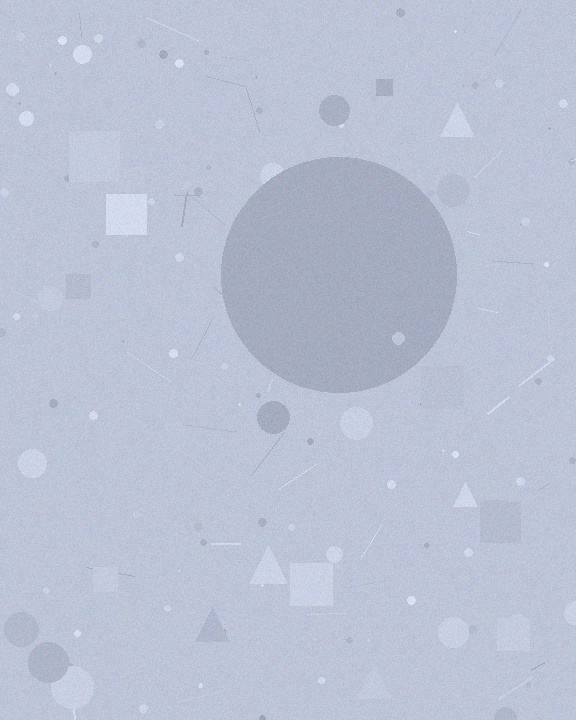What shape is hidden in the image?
A circle is hidden in the image.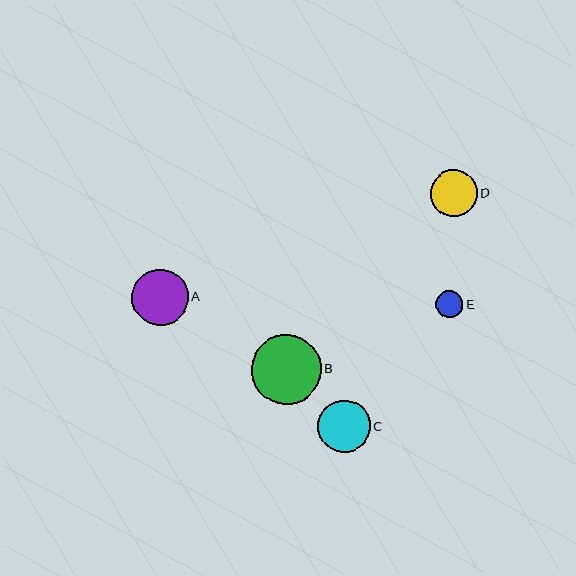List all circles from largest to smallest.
From largest to smallest: B, A, C, D, E.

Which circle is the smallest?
Circle E is the smallest with a size of approximately 27 pixels.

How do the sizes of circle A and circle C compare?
Circle A and circle C are approximately the same size.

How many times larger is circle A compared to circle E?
Circle A is approximately 2.1 times the size of circle E.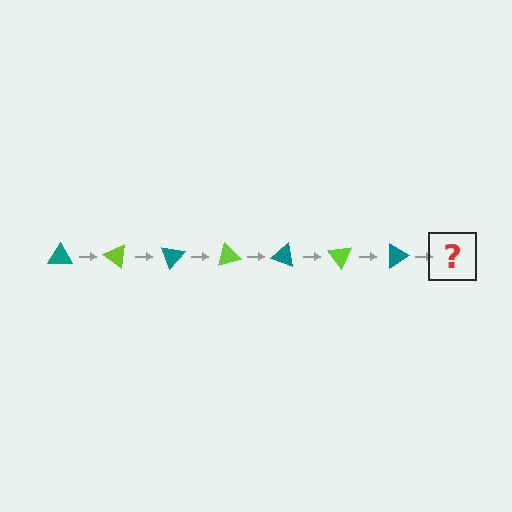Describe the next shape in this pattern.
It should be a lime triangle, rotated 245 degrees from the start.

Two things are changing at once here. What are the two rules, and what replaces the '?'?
The two rules are that it rotates 35 degrees each step and the color cycles through teal and lime. The '?' should be a lime triangle, rotated 245 degrees from the start.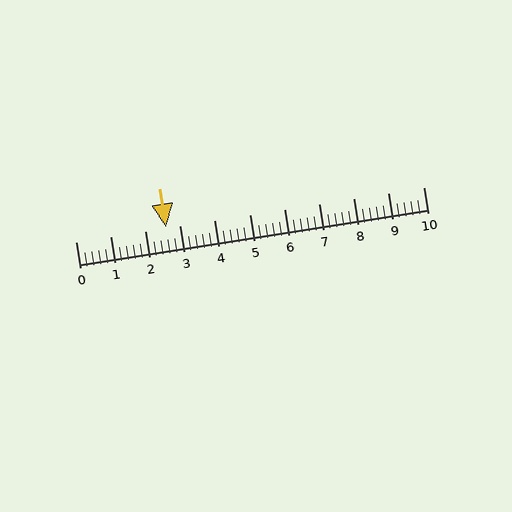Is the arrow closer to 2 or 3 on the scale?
The arrow is closer to 3.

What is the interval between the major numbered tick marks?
The major tick marks are spaced 1 units apart.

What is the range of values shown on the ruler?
The ruler shows values from 0 to 10.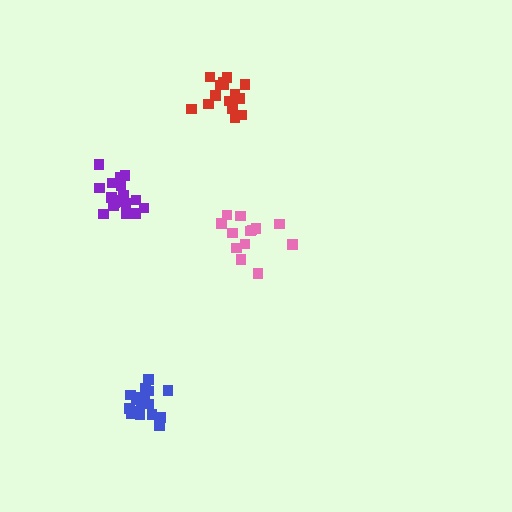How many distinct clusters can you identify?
There are 4 distinct clusters.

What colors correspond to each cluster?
The clusters are colored: red, pink, blue, purple.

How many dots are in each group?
Group 1: 15 dots, Group 2: 13 dots, Group 3: 18 dots, Group 4: 19 dots (65 total).